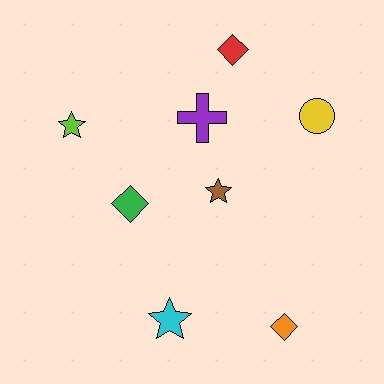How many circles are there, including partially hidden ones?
There is 1 circle.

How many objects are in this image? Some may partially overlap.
There are 8 objects.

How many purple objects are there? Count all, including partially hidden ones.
There is 1 purple object.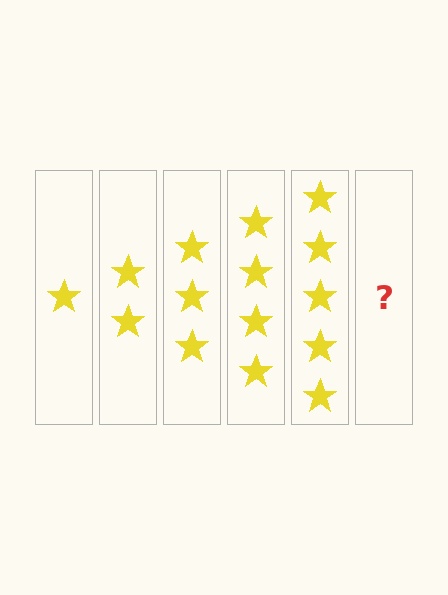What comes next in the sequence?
The next element should be 6 stars.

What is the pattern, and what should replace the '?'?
The pattern is that each step adds one more star. The '?' should be 6 stars.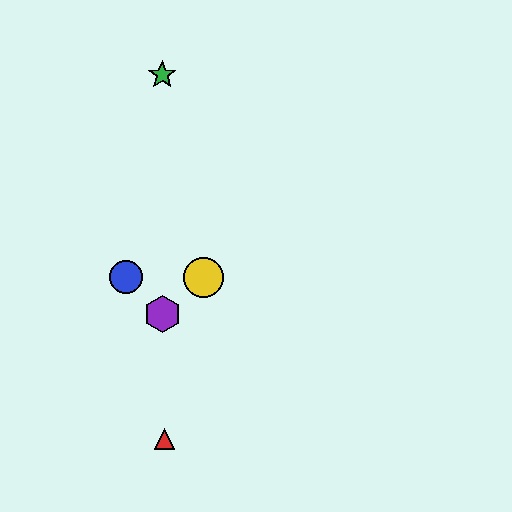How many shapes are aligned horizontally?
2 shapes (the blue circle, the yellow circle) are aligned horizontally.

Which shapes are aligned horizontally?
The blue circle, the yellow circle are aligned horizontally.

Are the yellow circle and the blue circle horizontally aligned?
Yes, both are at y≈277.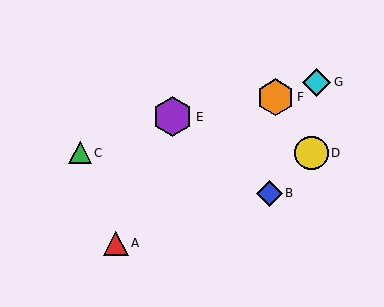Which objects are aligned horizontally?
Objects C, D are aligned horizontally.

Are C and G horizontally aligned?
No, C is at y≈153 and G is at y≈82.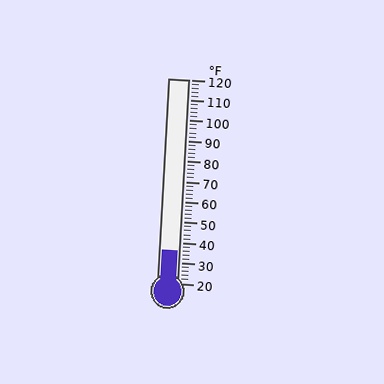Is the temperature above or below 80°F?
The temperature is below 80°F.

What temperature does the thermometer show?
The thermometer shows approximately 36°F.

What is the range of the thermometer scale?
The thermometer scale ranges from 20°F to 120°F.